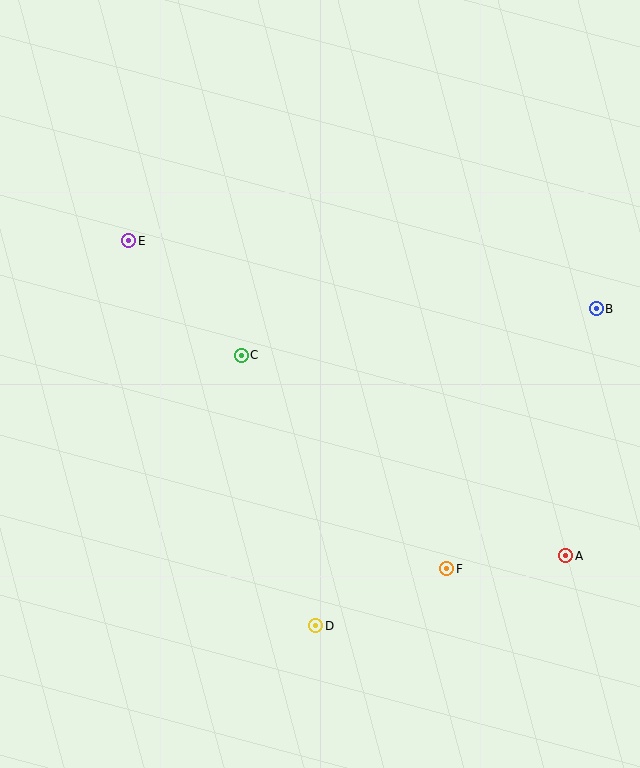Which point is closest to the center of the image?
Point C at (241, 355) is closest to the center.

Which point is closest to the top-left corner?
Point E is closest to the top-left corner.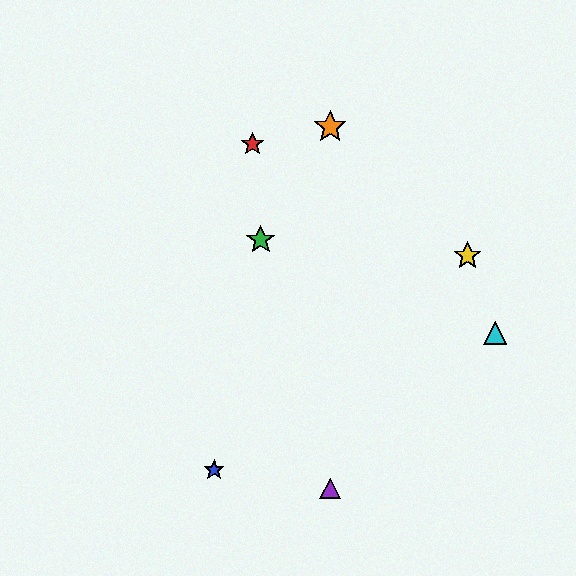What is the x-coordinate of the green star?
The green star is at x≈261.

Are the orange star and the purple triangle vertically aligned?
Yes, both are at x≈330.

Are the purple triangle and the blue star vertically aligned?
No, the purple triangle is at x≈330 and the blue star is at x≈214.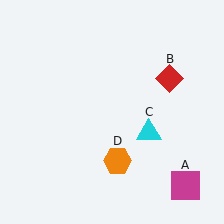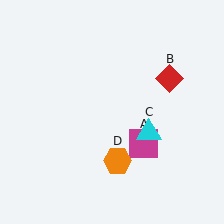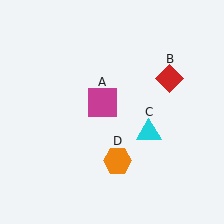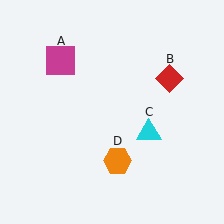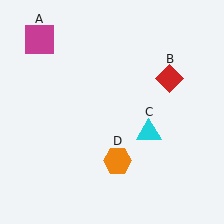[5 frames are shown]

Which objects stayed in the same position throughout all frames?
Red diamond (object B) and cyan triangle (object C) and orange hexagon (object D) remained stationary.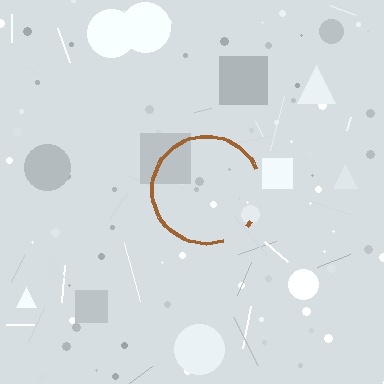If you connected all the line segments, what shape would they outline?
They would outline a circle.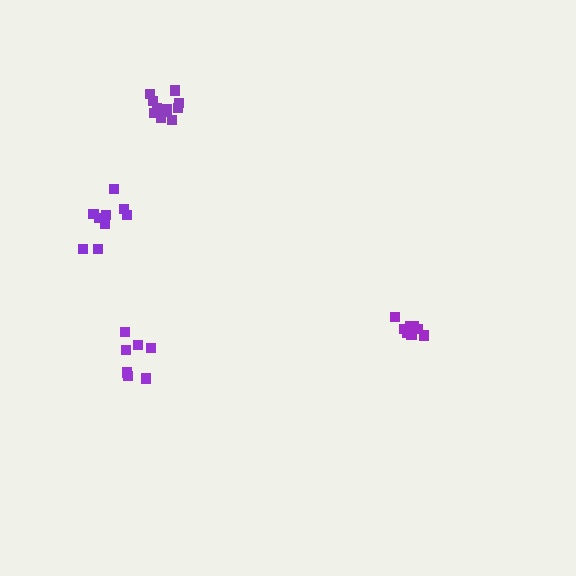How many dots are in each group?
Group 1: 8 dots, Group 2: 13 dots, Group 3: 9 dots, Group 4: 7 dots (37 total).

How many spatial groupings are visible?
There are 4 spatial groupings.